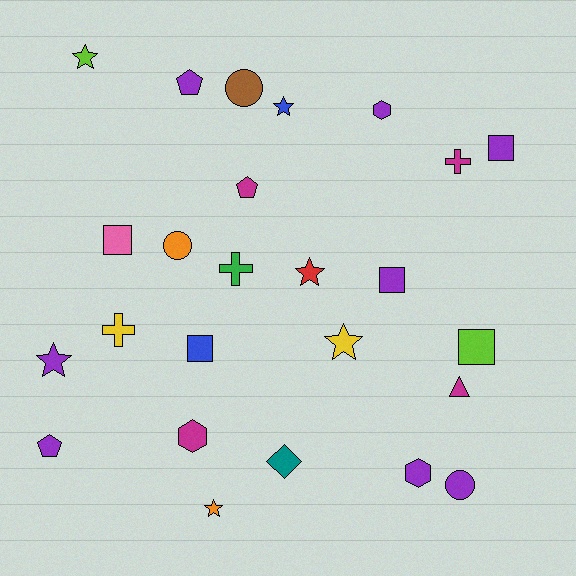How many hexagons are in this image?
There are 3 hexagons.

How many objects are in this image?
There are 25 objects.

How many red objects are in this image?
There is 1 red object.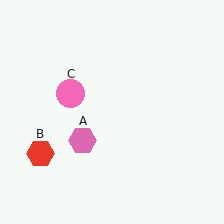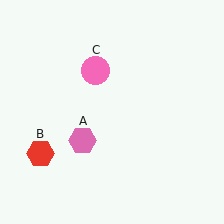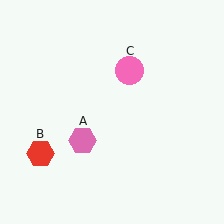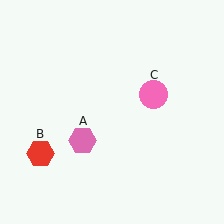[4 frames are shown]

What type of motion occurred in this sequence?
The pink circle (object C) rotated clockwise around the center of the scene.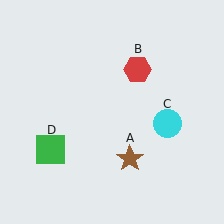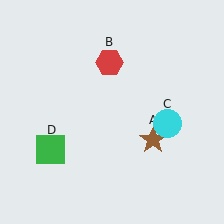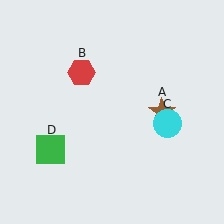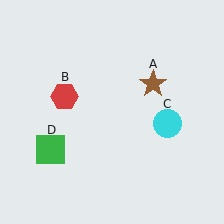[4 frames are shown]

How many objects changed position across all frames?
2 objects changed position: brown star (object A), red hexagon (object B).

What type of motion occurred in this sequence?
The brown star (object A), red hexagon (object B) rotated counterclockwise around the center of the scene.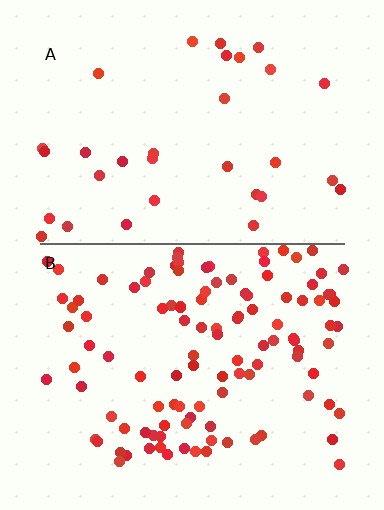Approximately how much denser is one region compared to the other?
Approximately 3.5× — region B over region A.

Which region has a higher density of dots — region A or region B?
B (the bottom).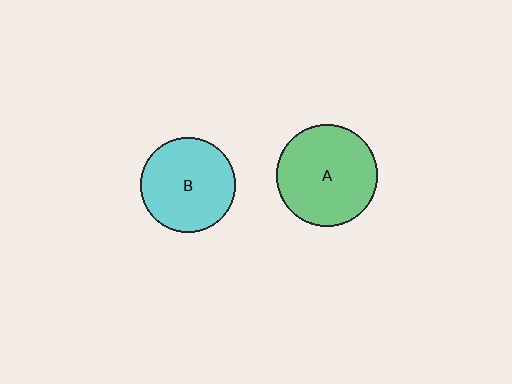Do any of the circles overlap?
No, none of the circles overlap.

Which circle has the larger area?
Circle A (green).